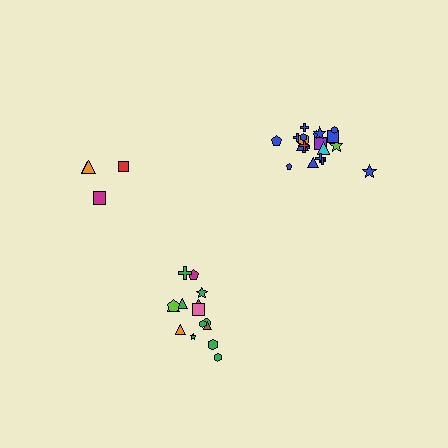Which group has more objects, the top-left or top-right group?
The top-right group.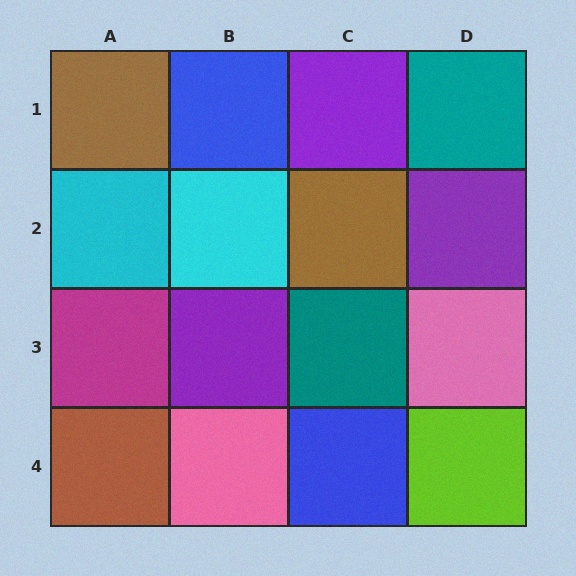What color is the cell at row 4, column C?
Blue.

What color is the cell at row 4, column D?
Lime.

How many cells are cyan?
2 cells are cyan.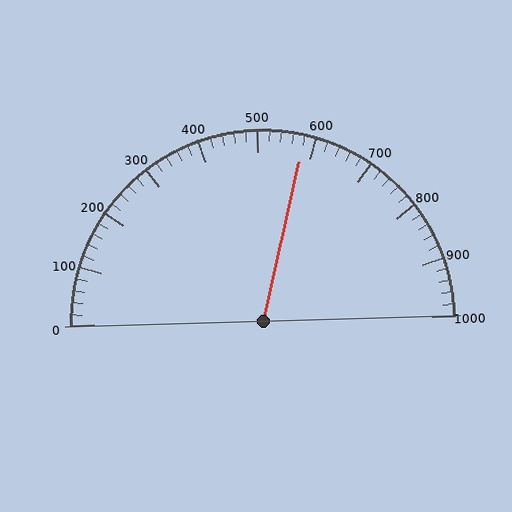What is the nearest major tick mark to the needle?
The nearest major tick mark is 600.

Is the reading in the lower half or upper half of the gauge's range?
The reading is in the upper half of the range (0 to 1000).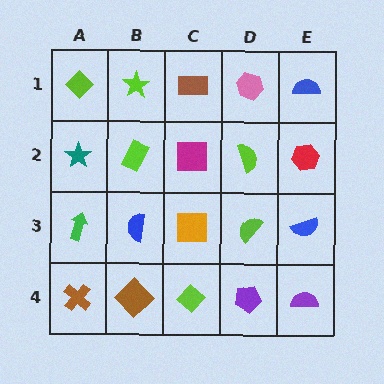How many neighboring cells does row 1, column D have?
3.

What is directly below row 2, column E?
A blue semicircle.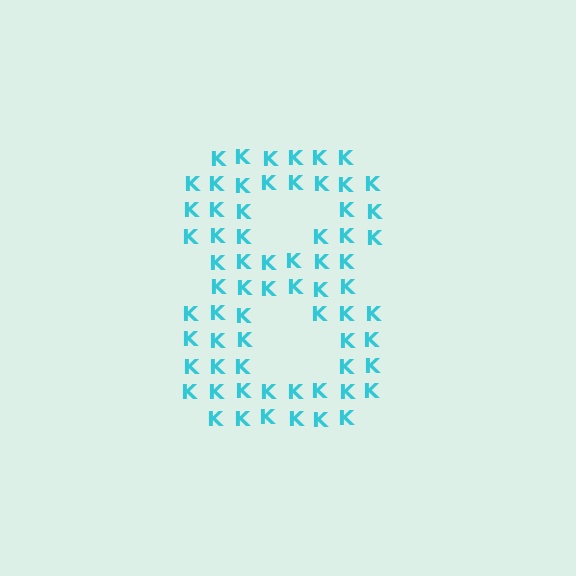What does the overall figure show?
The overall figure shows the digit 8.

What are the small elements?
The small elements are letter K's.